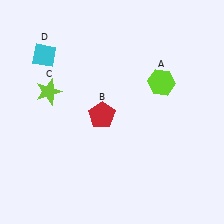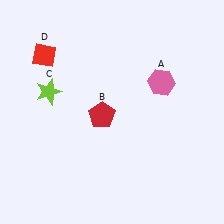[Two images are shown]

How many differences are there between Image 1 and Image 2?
There are 2 differences between the two images.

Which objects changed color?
A changed from lime to pink. D changed from cyan to red.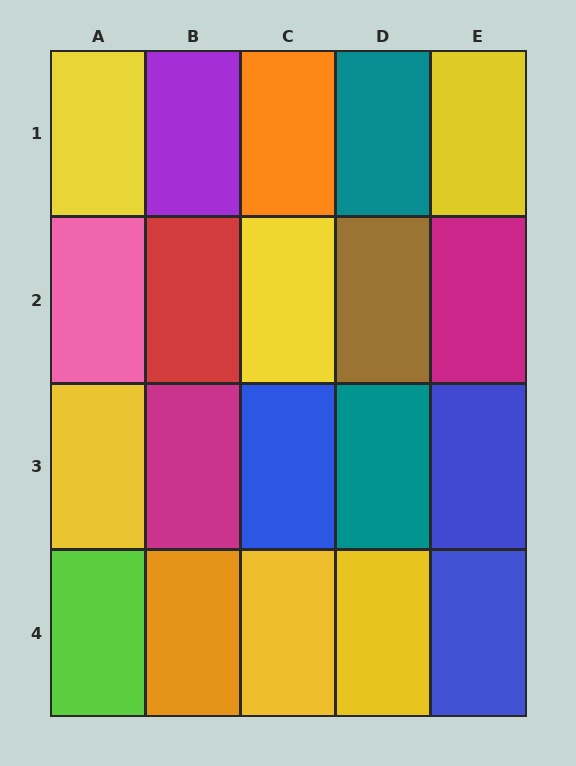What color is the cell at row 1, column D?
Teal.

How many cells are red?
1 cell is red.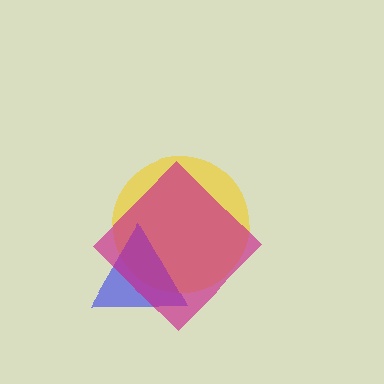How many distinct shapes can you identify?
There are 3 distinct shapes: a yellow circle, a blue triangle, a magenta diamond.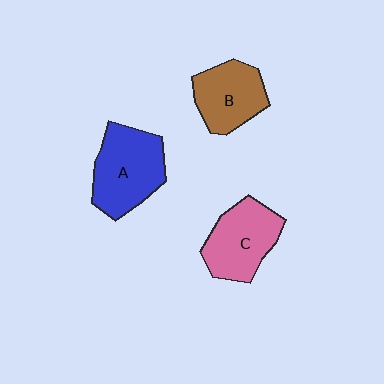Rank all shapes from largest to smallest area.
From largest to smallest: A (blue), C (pink), B (brown).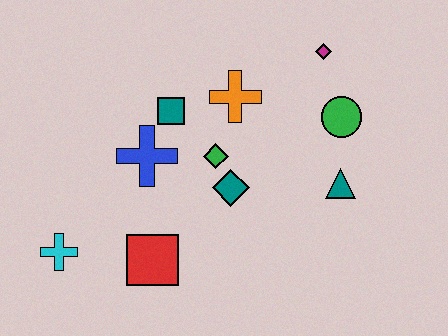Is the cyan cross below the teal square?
Yes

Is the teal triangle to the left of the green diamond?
No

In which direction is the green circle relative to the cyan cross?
The green circle is to the right of the cyan cross.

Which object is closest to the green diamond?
The teal diamond is closest to the green diamond.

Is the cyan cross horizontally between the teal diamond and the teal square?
No